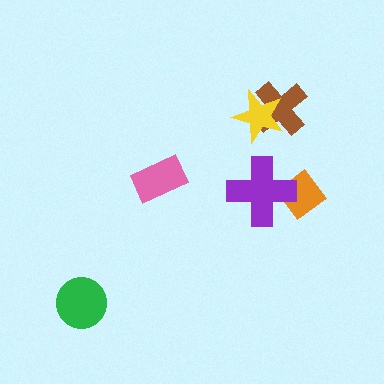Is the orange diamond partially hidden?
Yes, it is partially covered by another shape.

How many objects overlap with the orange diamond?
1 object overlaps with the orange diamond.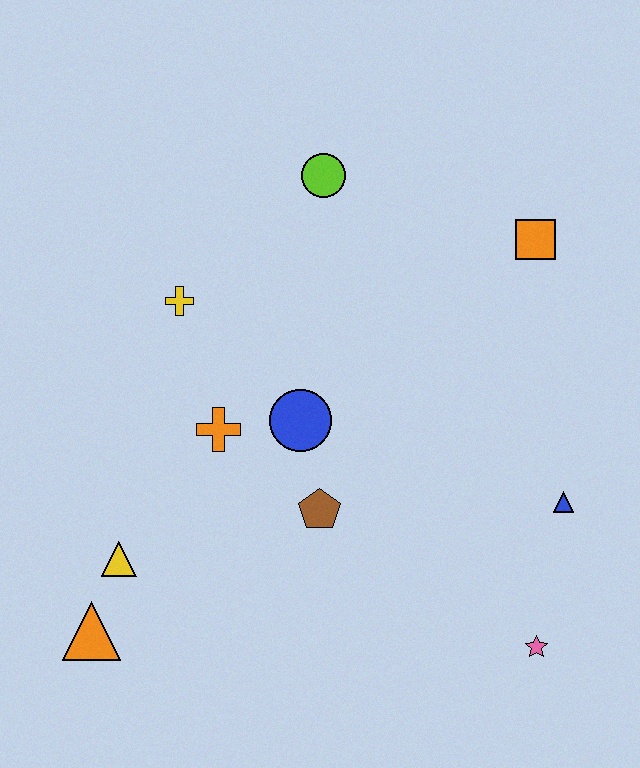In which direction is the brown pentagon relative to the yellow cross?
The brown pentagon is below the yellow cross.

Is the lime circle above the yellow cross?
Yes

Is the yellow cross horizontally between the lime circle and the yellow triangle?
Yes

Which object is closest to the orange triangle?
The yellow triangle is closest to the orange triangle.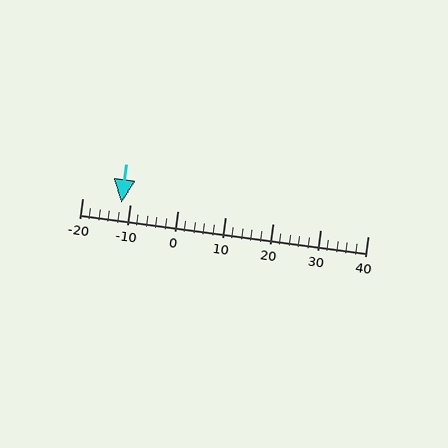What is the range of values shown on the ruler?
The ruler shows values from -20 to 40.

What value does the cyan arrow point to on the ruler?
The cyan arrow points to approximately -12.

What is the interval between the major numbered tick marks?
The major tick marks are spaced 10 units apart.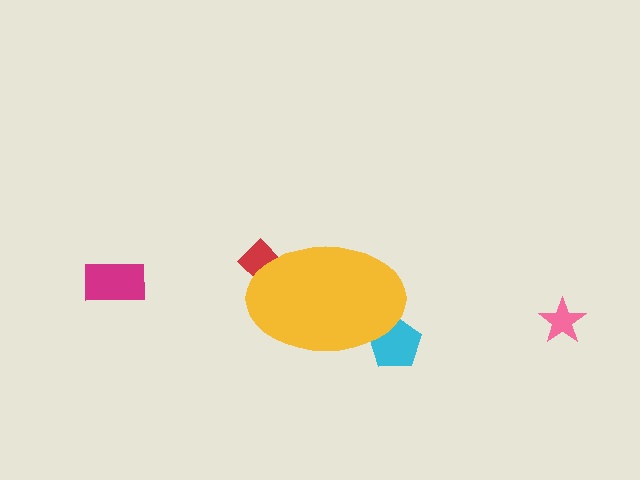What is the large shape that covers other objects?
A yellow ellipse.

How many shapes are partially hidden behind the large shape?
2 shapes are partially hidden.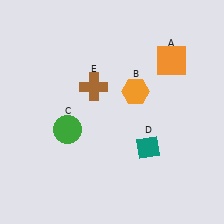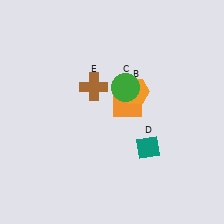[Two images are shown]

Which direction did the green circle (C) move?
The green circle (C) moved right.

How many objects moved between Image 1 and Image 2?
2 objects moved between the two images.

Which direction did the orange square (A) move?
The orange square (A) moved left.